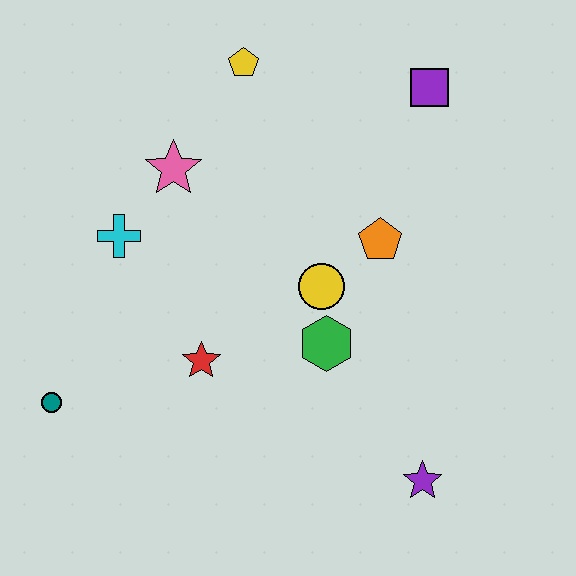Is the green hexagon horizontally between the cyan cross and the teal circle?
No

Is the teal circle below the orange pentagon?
Yes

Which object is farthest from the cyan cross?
The purple star is farthest from the cyan cross.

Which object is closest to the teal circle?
The red star is closest to the teal circle.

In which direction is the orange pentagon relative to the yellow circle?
The orange pentagon is to the right of the yellow circle.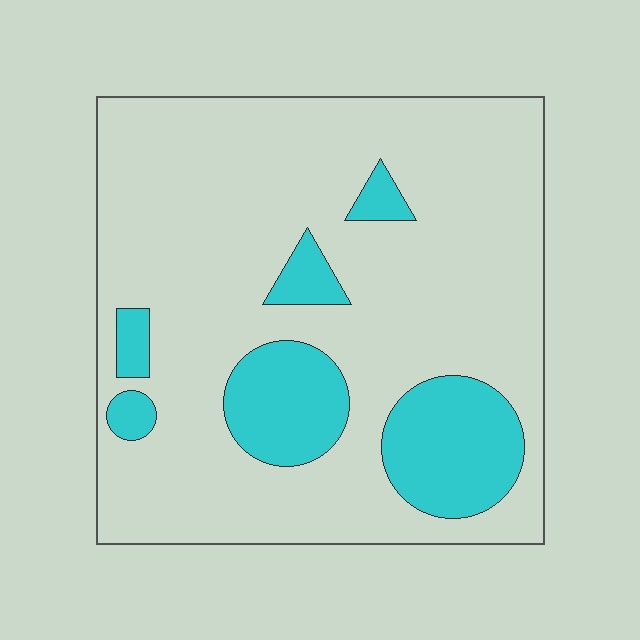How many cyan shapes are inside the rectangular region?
6.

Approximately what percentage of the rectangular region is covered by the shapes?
Approximately 20%.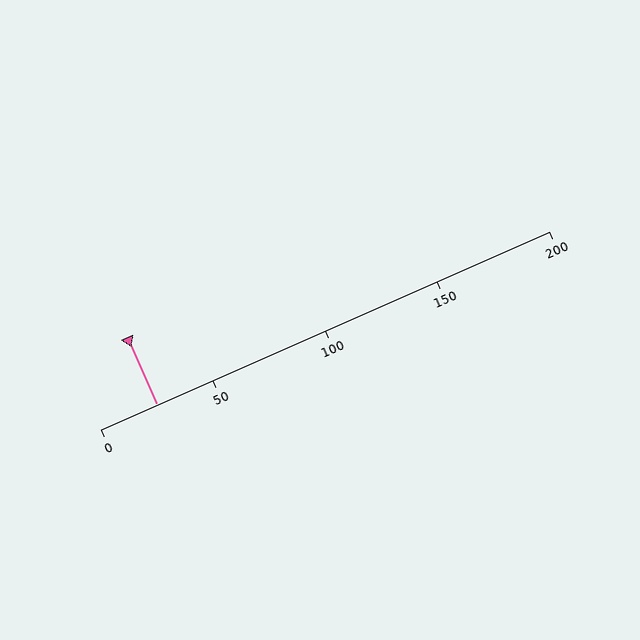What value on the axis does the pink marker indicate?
The marker indicates approximately 25.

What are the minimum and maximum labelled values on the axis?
The axis runs from 0 to 200.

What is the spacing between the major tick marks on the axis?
The major ticks are spaced 50 apart.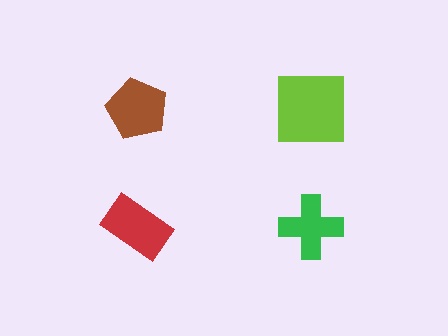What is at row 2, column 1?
A red rectangle.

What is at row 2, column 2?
A green cross.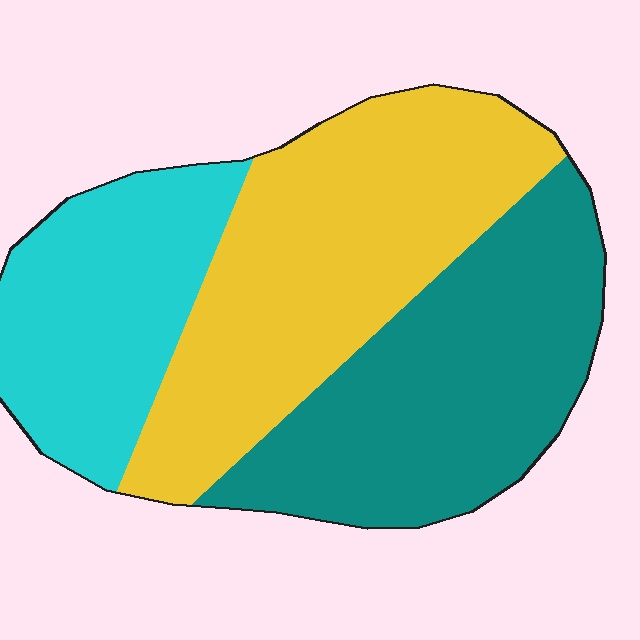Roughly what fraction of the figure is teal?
Teal takes up between a third and a half of the figure.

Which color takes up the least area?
Cyan, at roughly 25%.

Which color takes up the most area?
Yellow, at roughly 40%.